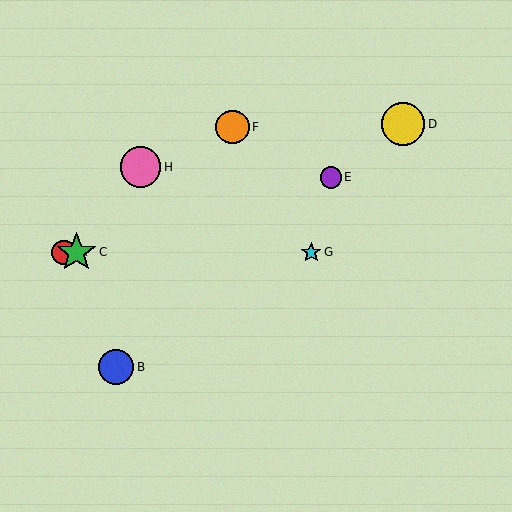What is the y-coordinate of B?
Object B is at y≈367.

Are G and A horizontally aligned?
Yes, both are at y≈252.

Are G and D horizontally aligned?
No, G is at y≈252 and D is at y≈124.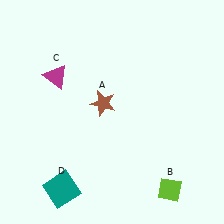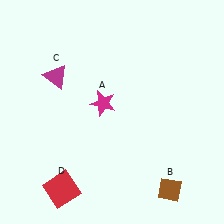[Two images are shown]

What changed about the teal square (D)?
In Image 1, D is teal. In Image 2, it changed to red.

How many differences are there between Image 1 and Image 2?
There are 3 differences between the two images.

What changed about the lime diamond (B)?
In Image 1, B is lime. In Image 2, it changed to brown.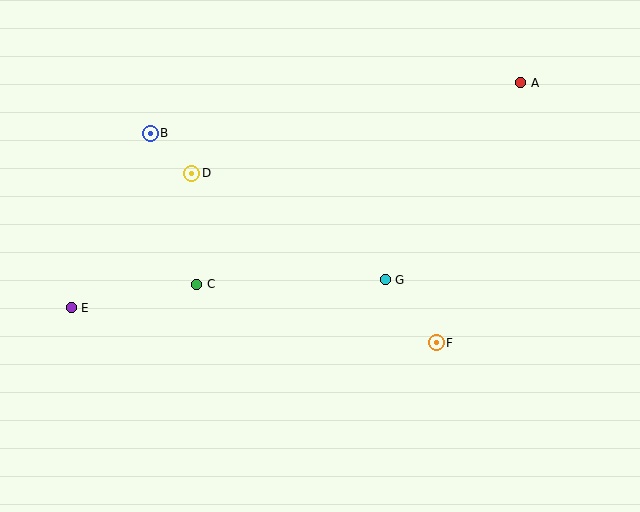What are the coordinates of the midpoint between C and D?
The midpoint between C and D is at (194, 229).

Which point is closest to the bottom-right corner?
Point F is closest to the bottom-right corner.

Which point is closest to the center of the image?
Point G at (385, 280) is closest to the center.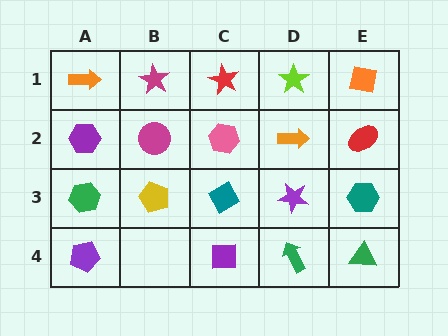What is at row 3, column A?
A green hexagon.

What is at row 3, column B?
A yellow pentagon.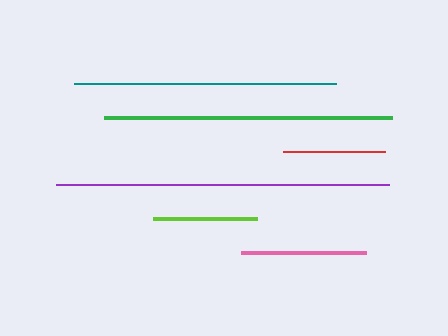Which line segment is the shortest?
The red line is the shortest at approximately 102 pixels.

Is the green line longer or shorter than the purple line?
The purple line is longer than the green line.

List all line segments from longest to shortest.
From longest to shortest: purple, green, teal, pink, lime, red.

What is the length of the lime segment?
The lime segment is approximately 104 pixels long.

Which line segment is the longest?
The purple line is the longest at approximately 333 pixels.